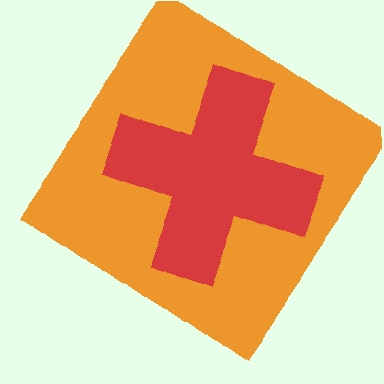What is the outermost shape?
The orange diamond.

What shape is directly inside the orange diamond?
The red cross.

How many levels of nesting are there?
2.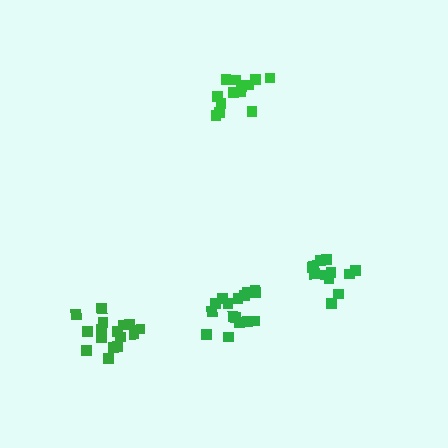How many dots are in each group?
Group 1: 14 dots, Group 2: 12 dots, Group 3: 16 dots, Group 4: 16 dots (58 total).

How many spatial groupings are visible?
There are 4 spatial groupings.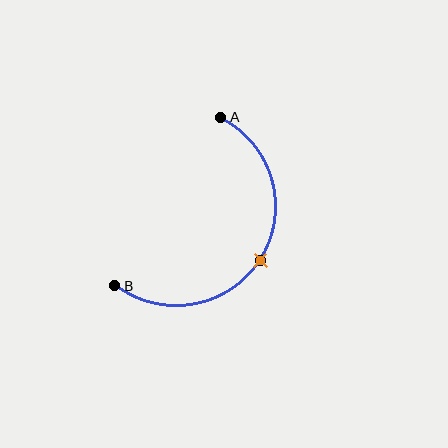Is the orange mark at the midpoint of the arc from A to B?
Yes. The orange mark lies on the arc at equal arc-length from both A and B — it is the arc midpoint.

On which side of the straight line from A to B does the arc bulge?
The arc bulges to the right of the straight line connecting A and B.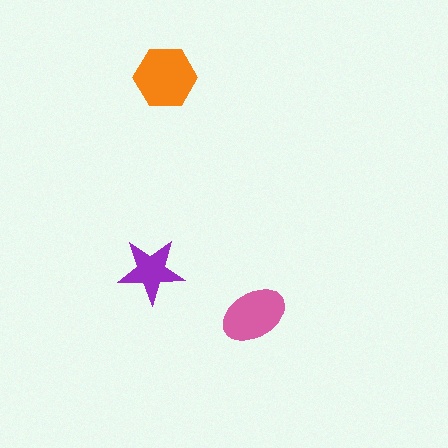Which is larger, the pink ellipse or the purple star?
The pink ellipse.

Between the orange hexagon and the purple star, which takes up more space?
The orange hexagon.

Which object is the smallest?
The purple star.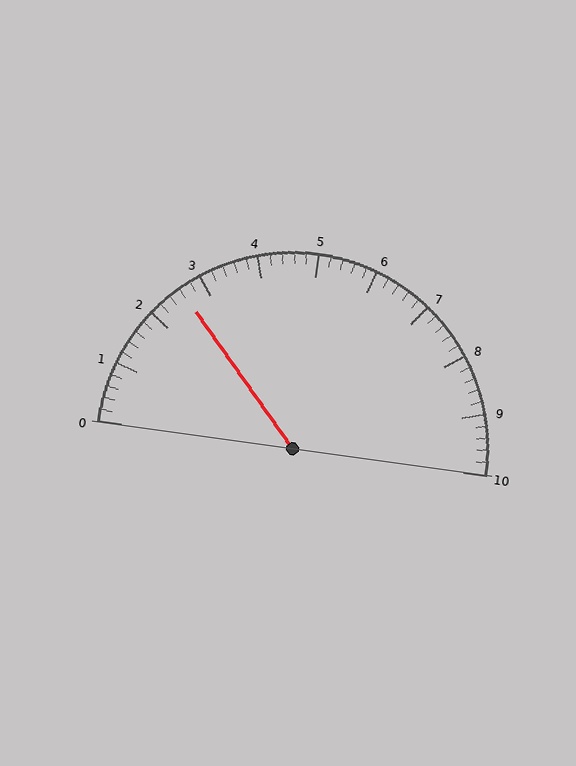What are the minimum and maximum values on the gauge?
The gauge ranges from 0 to 10.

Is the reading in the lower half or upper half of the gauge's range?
The reading is in the lower half of the range (0 to 10).